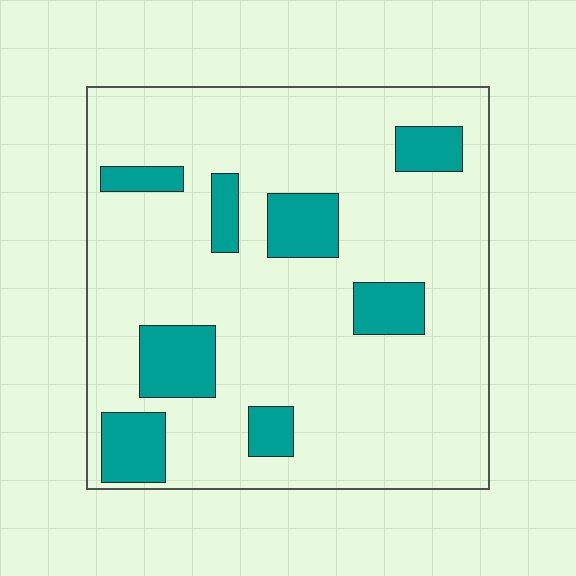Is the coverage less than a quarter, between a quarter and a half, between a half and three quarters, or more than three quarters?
Less than a quarter.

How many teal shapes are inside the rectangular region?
8.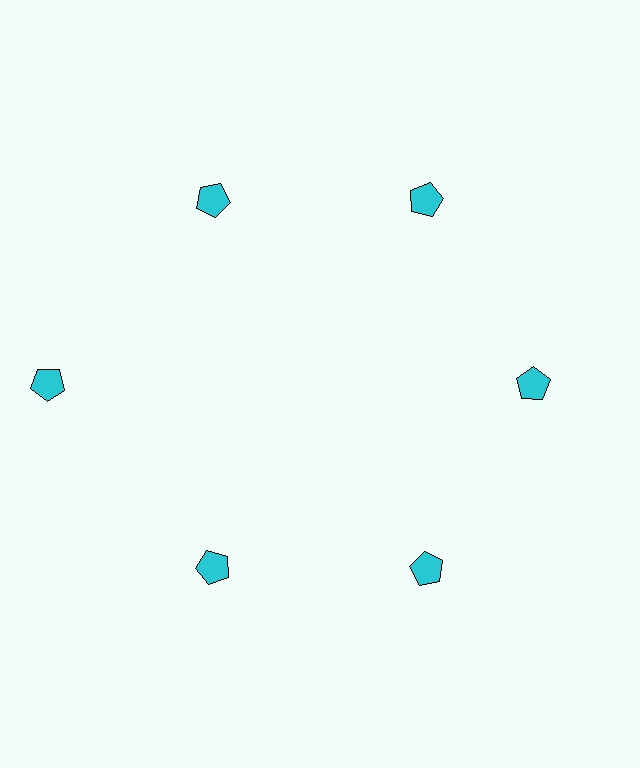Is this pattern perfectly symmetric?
No. The 6 cyan pentagons are arranged in a ring, but one element near the 9 o'clock position is pushed outward from the center, breaking the 6-fold rotational symmetry.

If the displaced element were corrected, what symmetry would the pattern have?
It would have 6-fold rotational symmetry — the pattern would map onto itself every 60 degrees.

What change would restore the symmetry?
The symmetry would be restored by moving it inward, back onto the ring so that all 6 pentagons sit at equal angles and equal distance from the center.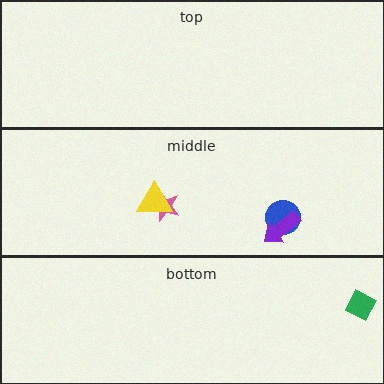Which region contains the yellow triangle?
The middle region.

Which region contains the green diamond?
The bottom region.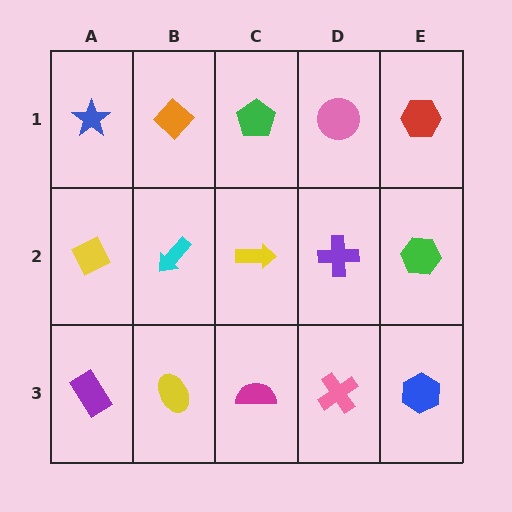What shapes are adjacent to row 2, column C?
A green pentagon (row 1, column C), a magenta semicircle (row 3, column C), a cyan arrow (row 2, column B), a purple cross (row 2, column D).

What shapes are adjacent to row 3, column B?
A cyan arrow (row 2, column B), a purple rectangle (row 3, column A), a magenta semicircle (row 3, column C).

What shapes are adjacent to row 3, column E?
A green hexagon (row 2, column E), a pink cross (row 3, column D).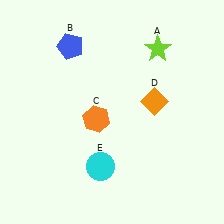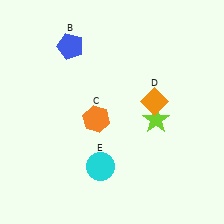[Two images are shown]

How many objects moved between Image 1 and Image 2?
1 object moved between the two images.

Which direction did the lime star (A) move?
The lime star (A) moved down.